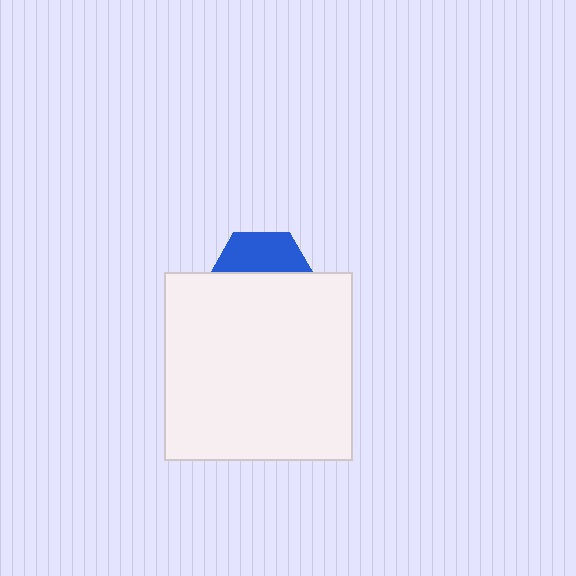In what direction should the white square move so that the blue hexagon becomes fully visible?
The white square should move down. That is the shortest direction to clear the overlap and leave the blue hexagon fully visible.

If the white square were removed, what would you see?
You would see the complete blue hexagon.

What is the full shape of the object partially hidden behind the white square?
The partially hidden object is a blue hexagon.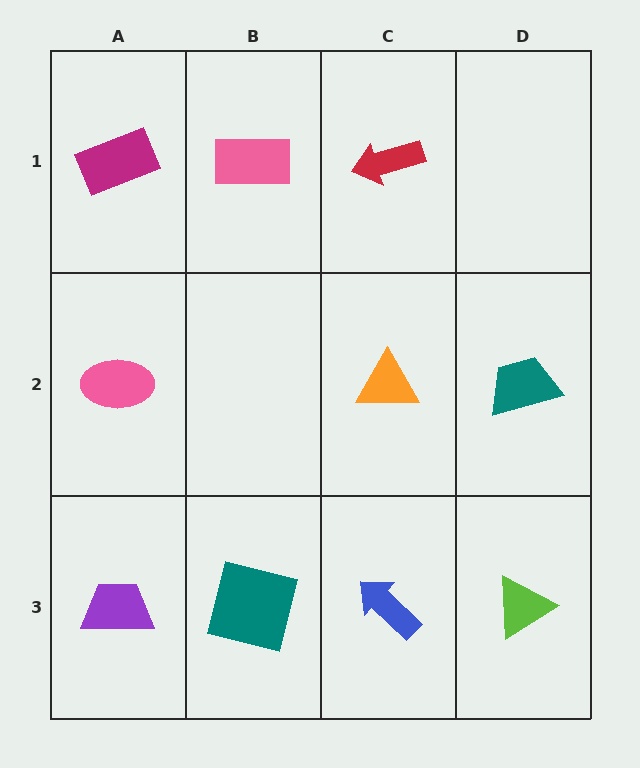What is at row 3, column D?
A lime triangle.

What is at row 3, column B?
A teal square.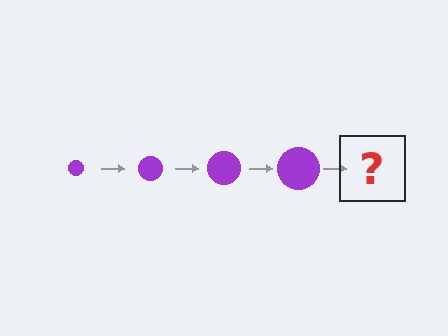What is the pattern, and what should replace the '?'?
The pattern is that the circle gets progressively larger each step. The '?' should be a purple circle, larger than the previous one.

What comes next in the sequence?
The next element should be a purple circle, larger than the previous one.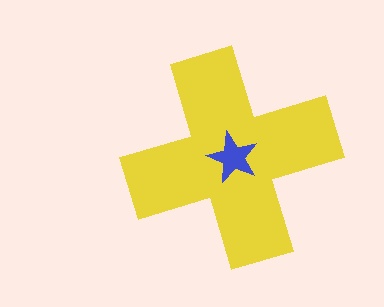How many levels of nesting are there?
2.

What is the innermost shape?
The blue star.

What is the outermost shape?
The yellow cross.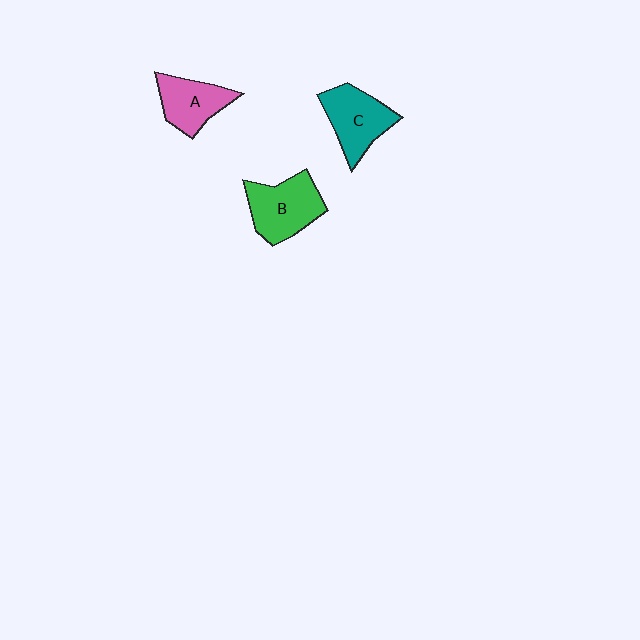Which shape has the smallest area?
Shape A (pink).